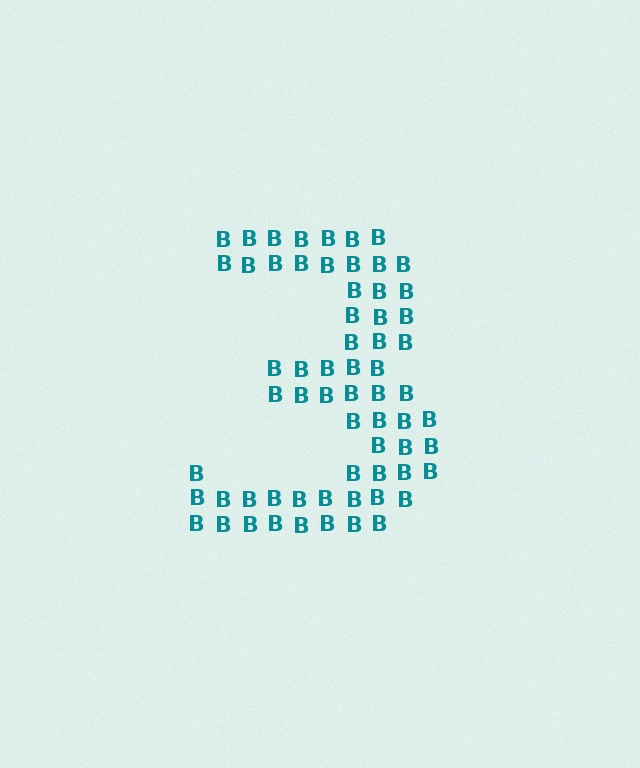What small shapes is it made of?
It is made of small letter B's.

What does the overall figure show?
The overall figure shows the digit 3.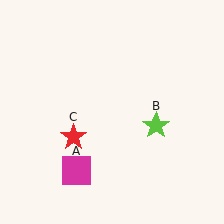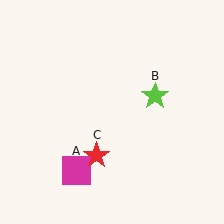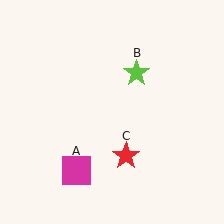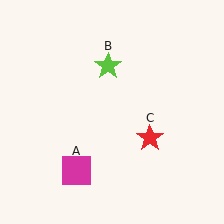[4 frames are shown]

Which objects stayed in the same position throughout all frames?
Magenta square (object A) remained stationary.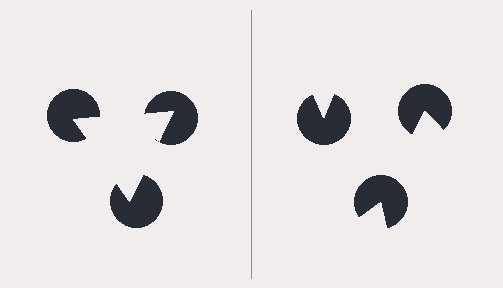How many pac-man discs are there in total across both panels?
6 — 3 on each side.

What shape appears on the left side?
An illusory triangle.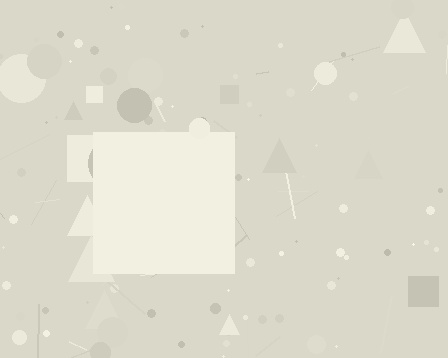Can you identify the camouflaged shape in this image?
The camouflaged shape is a square.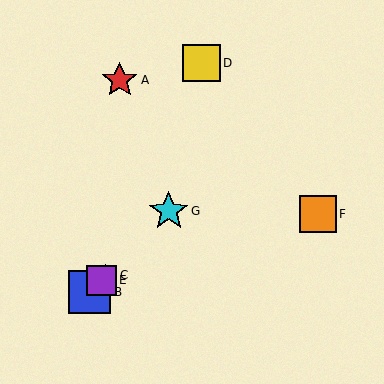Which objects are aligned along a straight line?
Objects B, C, E, G are aligned along a straight line.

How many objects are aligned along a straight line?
4 objects (B, C, E, G) are aligned along a straight line.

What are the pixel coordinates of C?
Object C is at (106, 275).